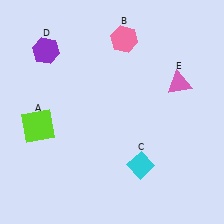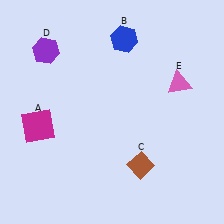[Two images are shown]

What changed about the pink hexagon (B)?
In Image 1, B is pink. In Image 2, it changed to blue.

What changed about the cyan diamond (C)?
In Image 1, C is cyan. In Image 2, it changed to brown.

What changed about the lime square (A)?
In Image 1, A is lime. In Image 2, it changed to magenta.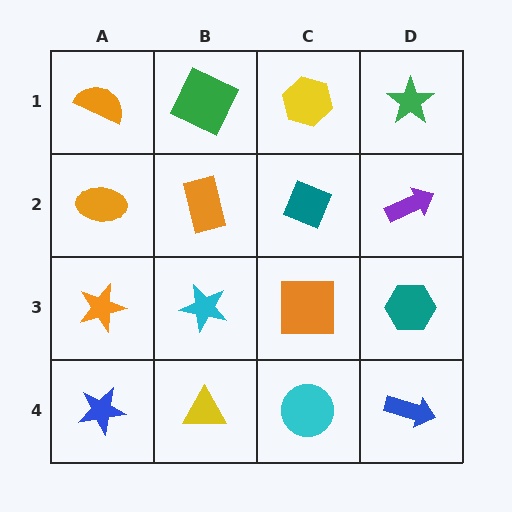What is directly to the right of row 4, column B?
A cyan circle.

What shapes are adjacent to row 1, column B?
An orange rectangle (row 2, column B), an orange semicircle (row 1, column A), a yellow hexagon (row 1, column C).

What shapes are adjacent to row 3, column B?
An orange rectangle (row 2, column B), a yellow triangle (row 4, column B), an orange star (row 3, column A), an orange square (row 3, column C).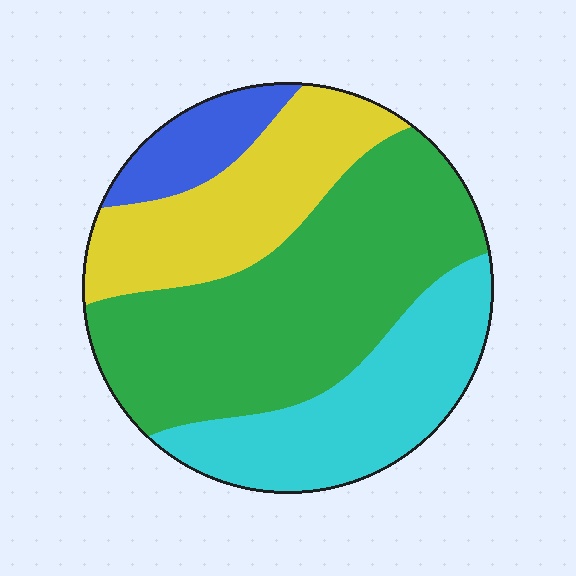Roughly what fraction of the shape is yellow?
Yellow covers about 25% of the shape.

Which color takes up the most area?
Green, at roughly 45%.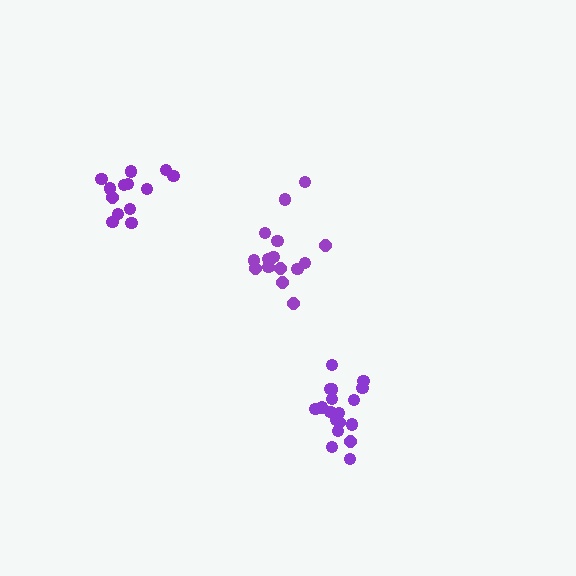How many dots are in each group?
Group 1: 16 dots, Group 2: 18 dots, Group 3: 14 dots (48 total).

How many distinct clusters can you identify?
There are 3 distinct clusters.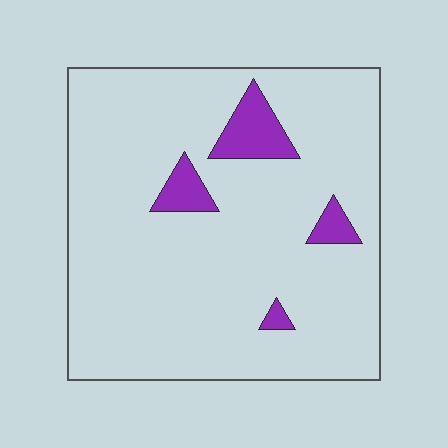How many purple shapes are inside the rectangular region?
4.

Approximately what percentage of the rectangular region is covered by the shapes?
Approximately 10%.